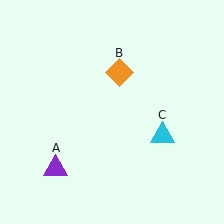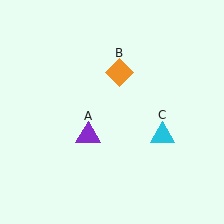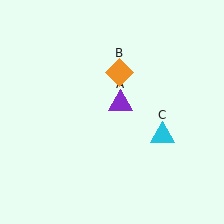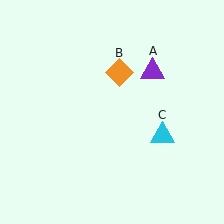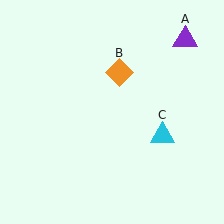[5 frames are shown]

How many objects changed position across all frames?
1 object changed position: purple triangle (object A).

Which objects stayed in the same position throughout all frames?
Orange diamond (object B) and cyan triangle (object C) remained stationary.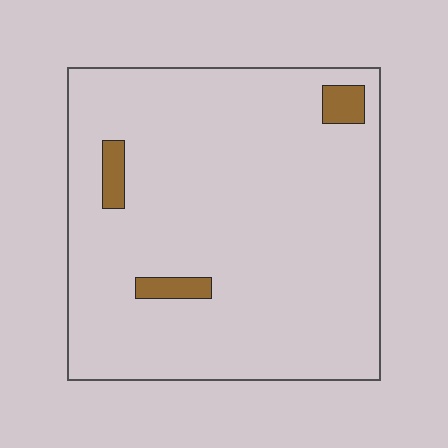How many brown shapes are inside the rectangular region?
3.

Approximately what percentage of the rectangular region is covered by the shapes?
Approximately 5%.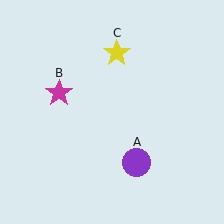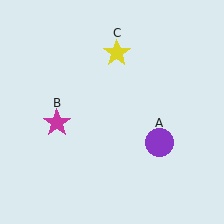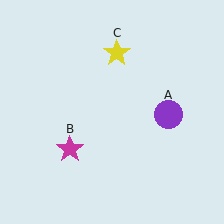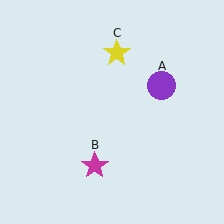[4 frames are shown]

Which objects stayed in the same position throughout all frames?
Yellow star (object C) remained stationary.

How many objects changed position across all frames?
2 objects changed position: purple circle (object A), magenta star (object B).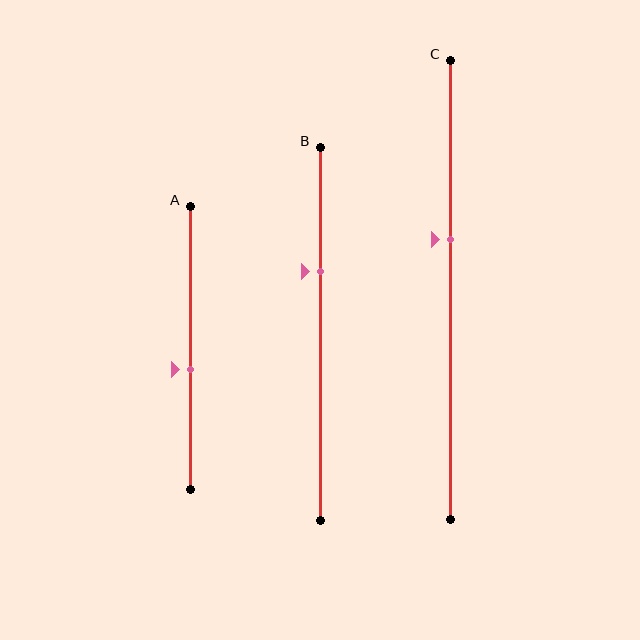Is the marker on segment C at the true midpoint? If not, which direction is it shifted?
No, the marker on segment C is shifted upward by about 11% of the segment length.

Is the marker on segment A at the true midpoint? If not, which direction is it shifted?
No, the marker on segment A is shifted downward by about 8% of the segment length.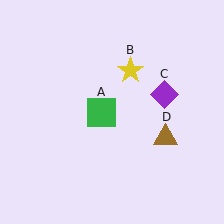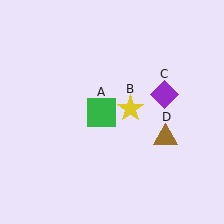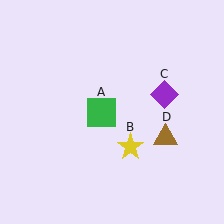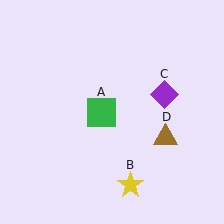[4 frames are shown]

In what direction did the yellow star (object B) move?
The yellow star (object B) moved down.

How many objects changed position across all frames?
1 object changed position: yellow star (object B).